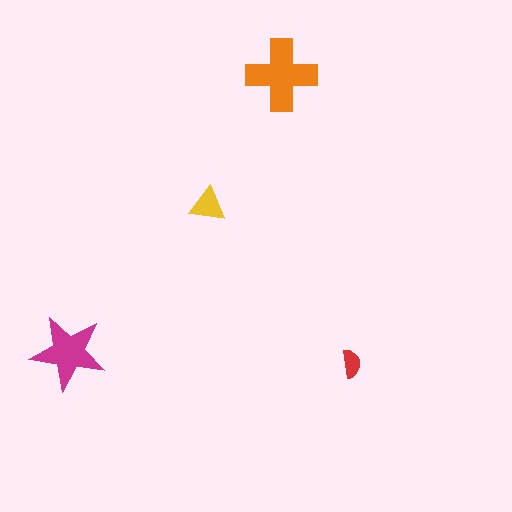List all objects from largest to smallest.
The orange cross, the magenta star, the yellow triangle, the red semicircle.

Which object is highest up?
The orange cross is topmost.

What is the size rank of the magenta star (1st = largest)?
2nd.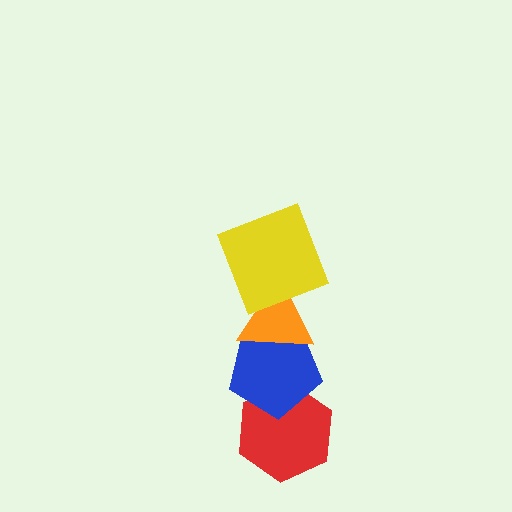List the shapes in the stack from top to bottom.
From top to bottom: the yellow square, the orange triangle, the blue pentagon, the red hexagon.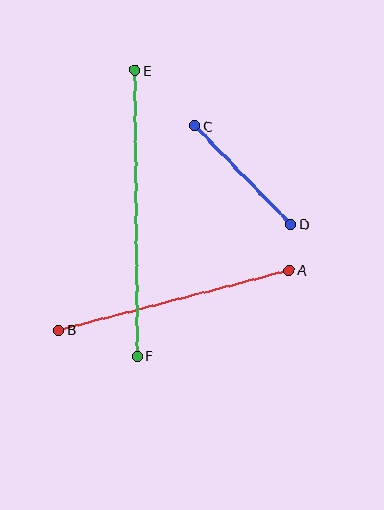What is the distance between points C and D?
The distance is approximately 138 pixels.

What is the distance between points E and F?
The distance is approximately 286 pixels.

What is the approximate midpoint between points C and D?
The midpoint is at approximately (243, 175) pixels.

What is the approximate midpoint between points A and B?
The midpoint is at approximately (174, 300) pixels.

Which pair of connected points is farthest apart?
Points E and F are farthest apart.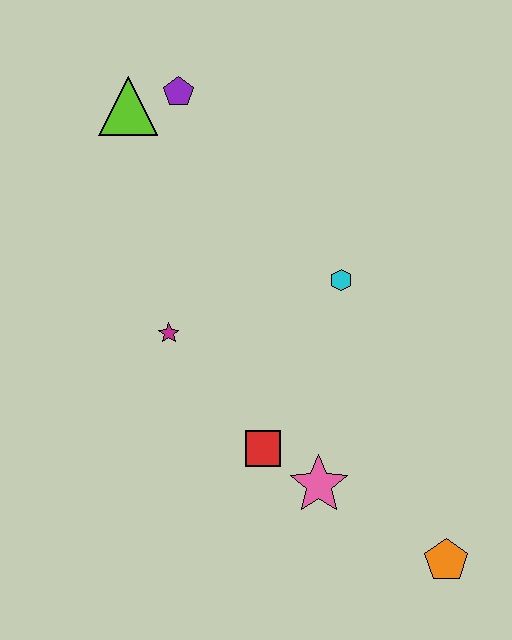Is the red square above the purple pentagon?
No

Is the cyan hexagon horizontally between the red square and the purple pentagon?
No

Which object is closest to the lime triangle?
The purple pentagon is closest to the lime triangle.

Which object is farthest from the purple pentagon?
The orange pentagon is farthest from the purple pentagon.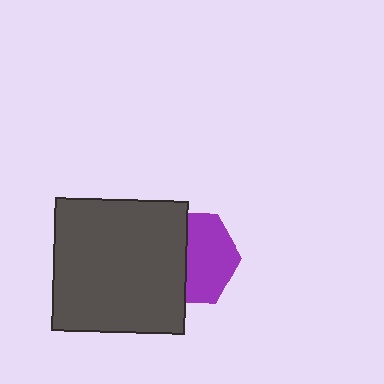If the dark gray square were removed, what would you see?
You would see the complete purple hexagon.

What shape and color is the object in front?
The object in front is a dark gray square.